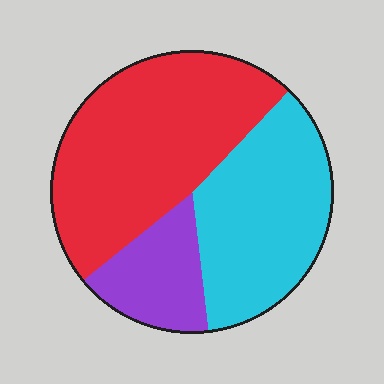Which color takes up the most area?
Red, at roughly 50%.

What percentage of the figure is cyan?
Cyan covers 36% of the figure.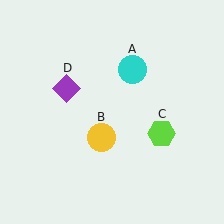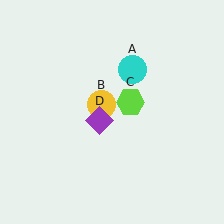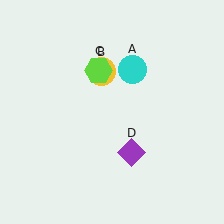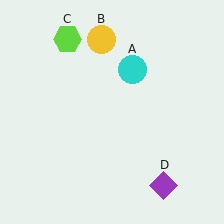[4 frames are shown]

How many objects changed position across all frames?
3 objects changed position: yellow circle (object B), lime hexagon (object C), purple diamond (object D).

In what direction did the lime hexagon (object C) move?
The lime hexagon (object C) moved up and to the left.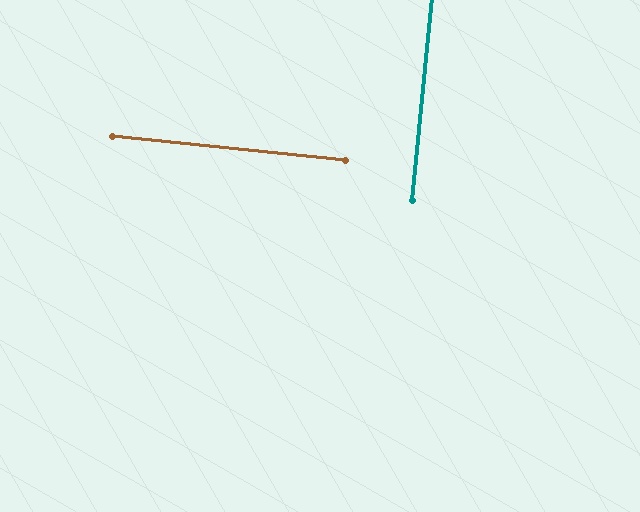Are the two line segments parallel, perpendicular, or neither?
Perpendicular — they meet at approximately 90°.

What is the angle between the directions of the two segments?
Approximately 90 degrees.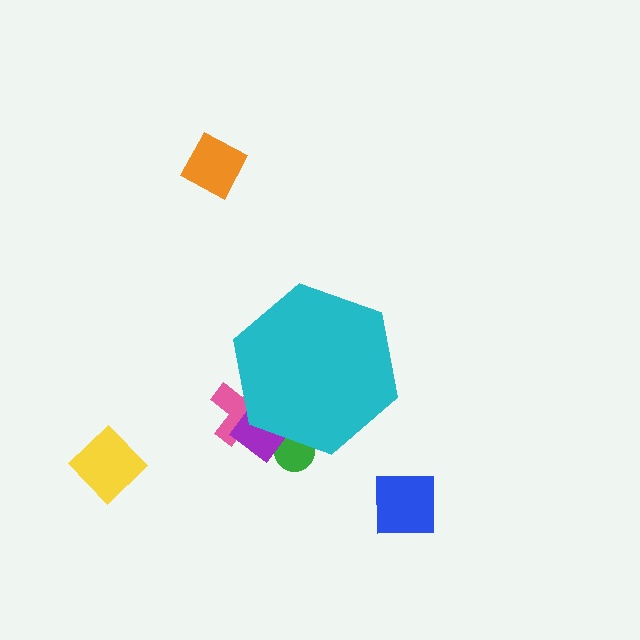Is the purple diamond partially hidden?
Yes, the purple diamond is partially hidden behind the cyan hexagon.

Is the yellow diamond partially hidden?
No, the yellow diamond is fully visible.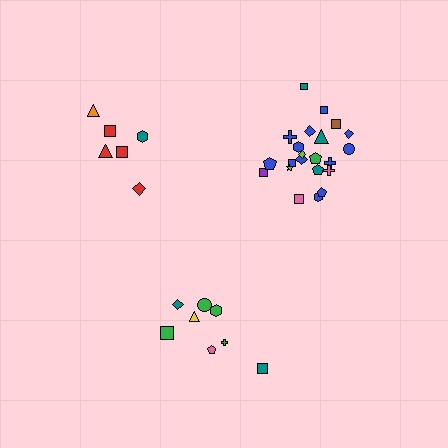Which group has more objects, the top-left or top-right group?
The top-right group.